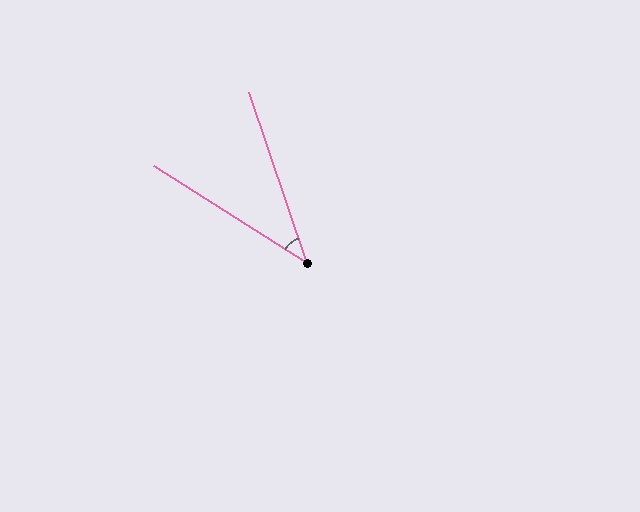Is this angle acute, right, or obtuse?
It is acute.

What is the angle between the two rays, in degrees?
Approximately 39 degrees.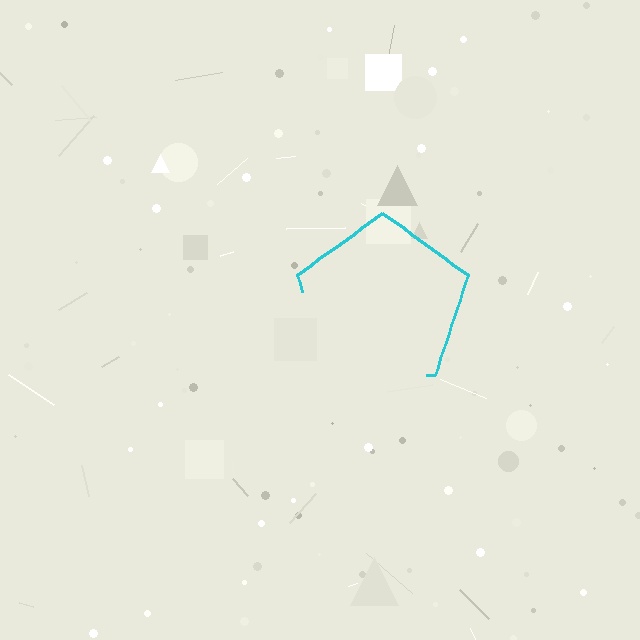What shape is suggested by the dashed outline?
The dashed outline suggests a pentagon.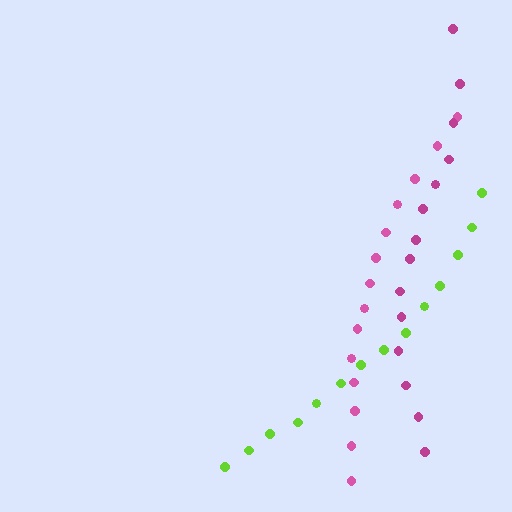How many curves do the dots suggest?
There are 3 distinct paths.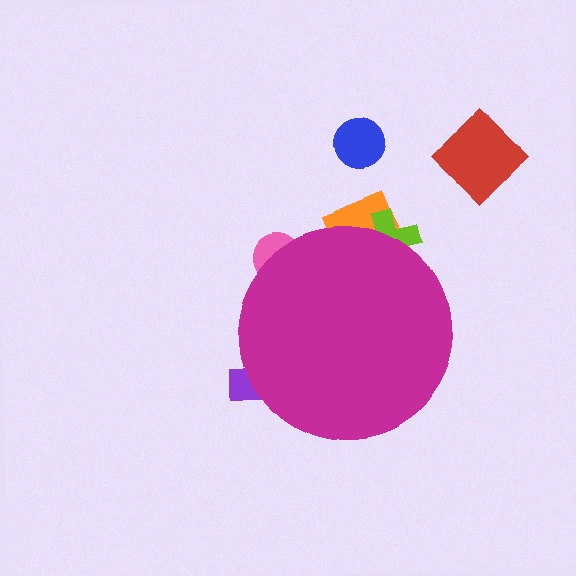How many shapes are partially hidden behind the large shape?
4 shapes are partially hidden.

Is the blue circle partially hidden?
No, the blue circle is fully visible.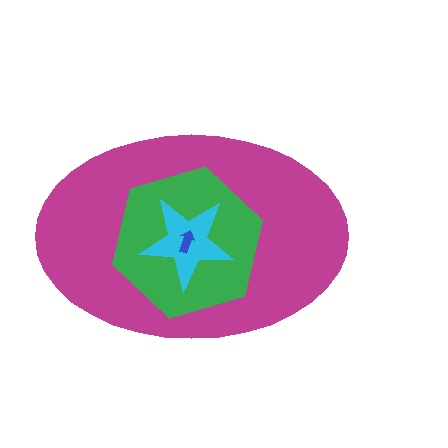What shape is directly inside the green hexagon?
The cyan star.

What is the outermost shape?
The magenta ellipse.